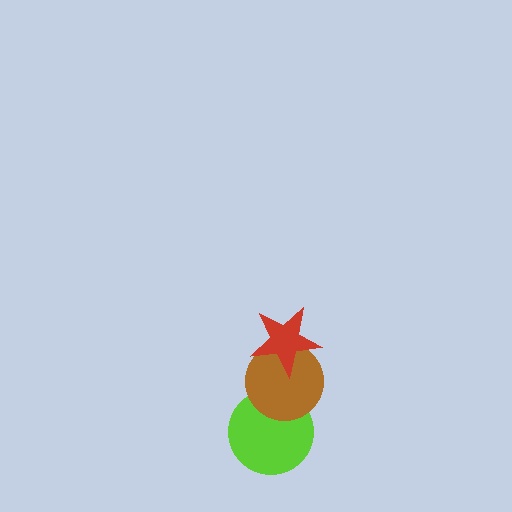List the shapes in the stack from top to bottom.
From top to bottom: the red star, the brown circle, the lime circle.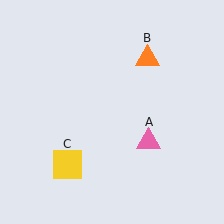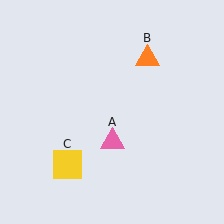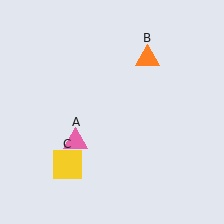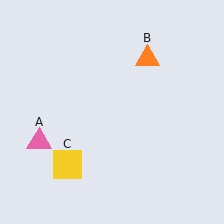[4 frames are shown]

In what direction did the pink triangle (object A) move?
The pink triangle (object A) moved left.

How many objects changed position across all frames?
1 object changed position: pink triangle (object A).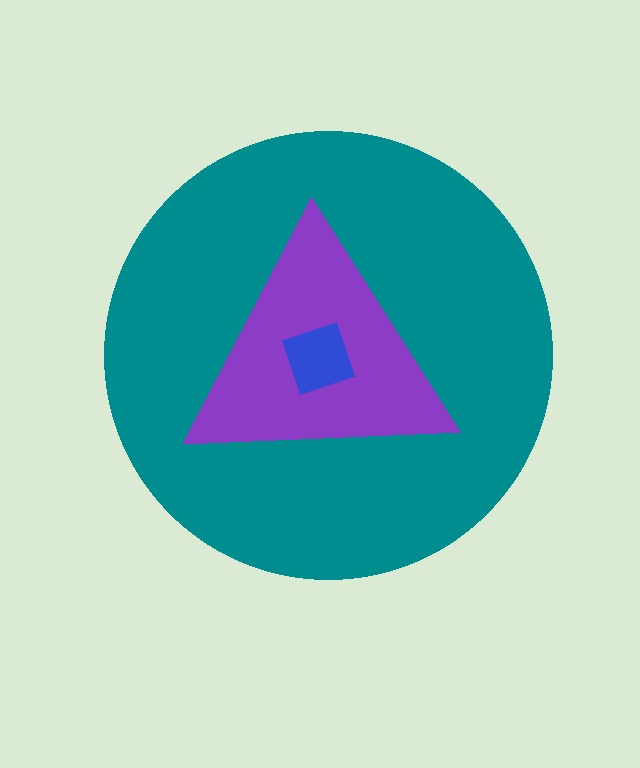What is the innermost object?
The blue diamond.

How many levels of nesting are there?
3.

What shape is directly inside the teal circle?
The purple triangle.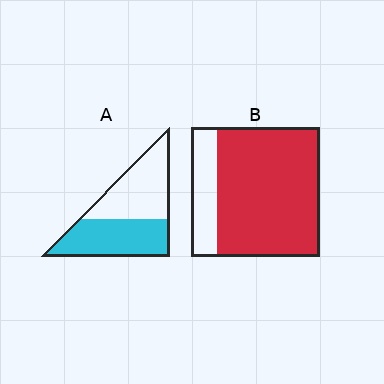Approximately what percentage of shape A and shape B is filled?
A is approximately 50% and B is approximately 80%.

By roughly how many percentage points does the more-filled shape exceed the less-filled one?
By roughly 30 percentage points (B over A).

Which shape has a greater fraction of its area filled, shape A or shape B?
Shape B.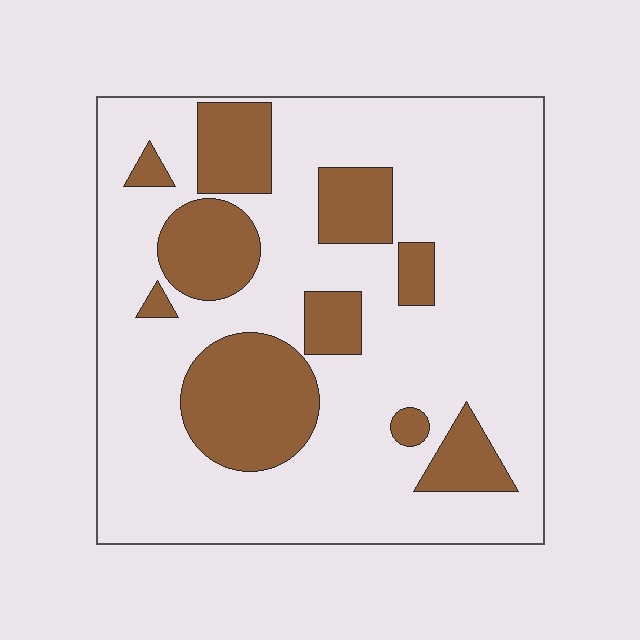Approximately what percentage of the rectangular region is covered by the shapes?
Approximately 25%.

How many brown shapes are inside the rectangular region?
10.